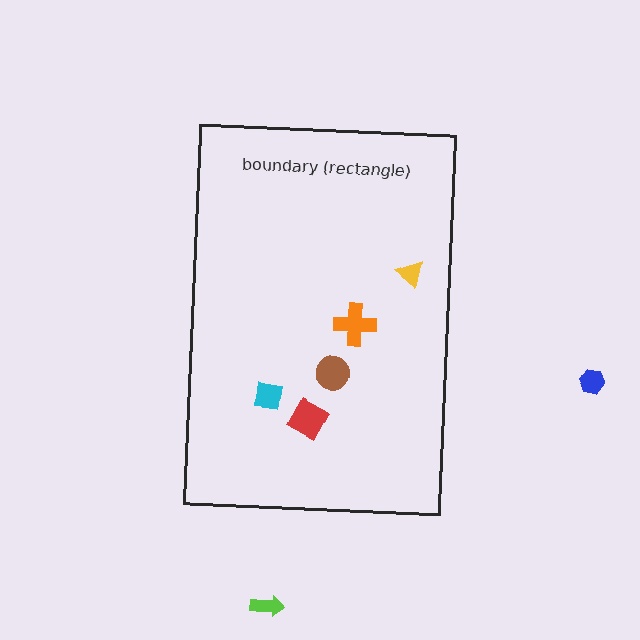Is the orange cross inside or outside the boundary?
Inside.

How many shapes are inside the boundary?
5 inside, 2 outside.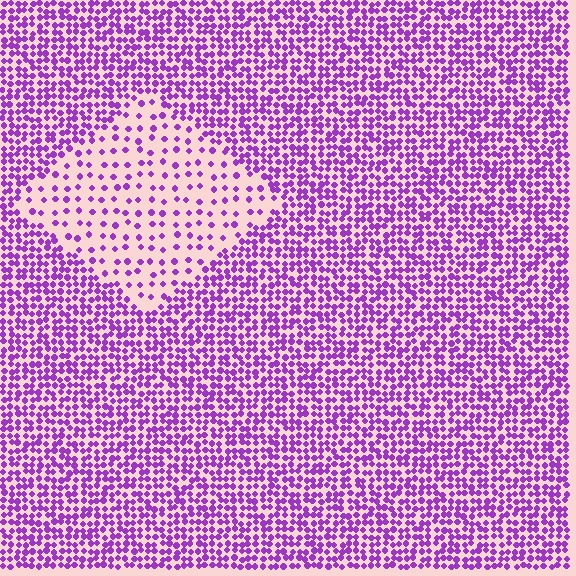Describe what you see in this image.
The image contains small purple elements arranged at two different densities. A diamond-shaped region is visible where the elements are less densely packed than the surrounding area.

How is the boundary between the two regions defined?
The boundary is defined by a change in element density (approximately 2.8x ratio). All elements are the same color, size, and shape.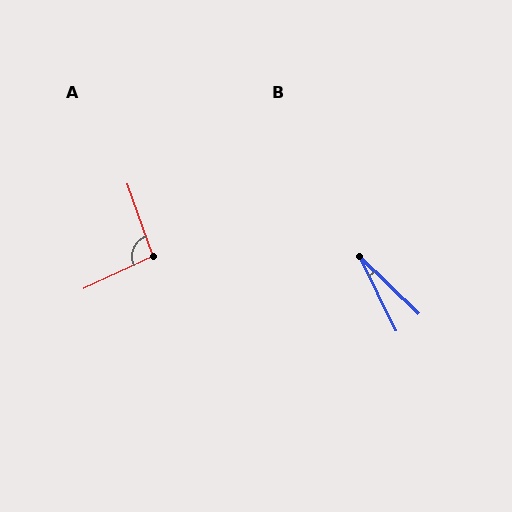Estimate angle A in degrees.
Approximately 96 degrees.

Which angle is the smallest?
B, at approximately 20 degrees.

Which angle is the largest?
A, at approximately 96 degrees.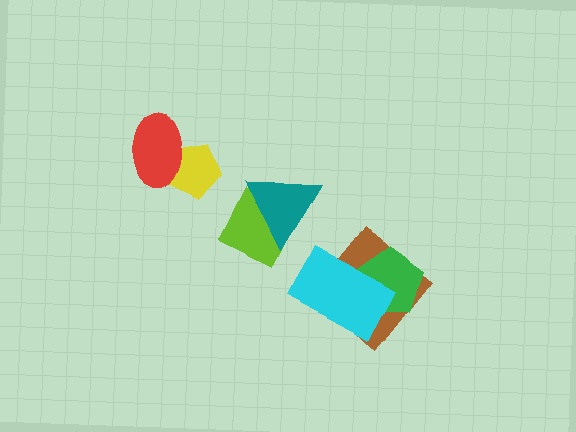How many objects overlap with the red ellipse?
1 object overlaps with the red ellipse.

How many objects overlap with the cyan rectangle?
2 objects overlap with the cyan rectangle.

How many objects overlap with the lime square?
1 object overlaps with the lime square.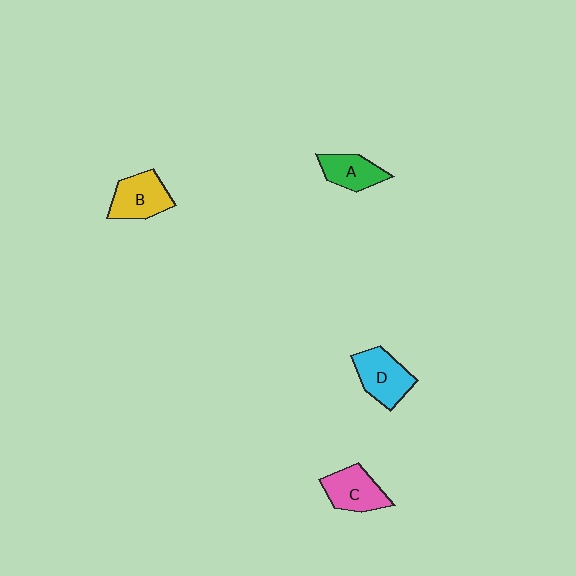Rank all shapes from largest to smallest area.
From largest to smallest: D (cyan), B (yellow), C (pink), A (green).